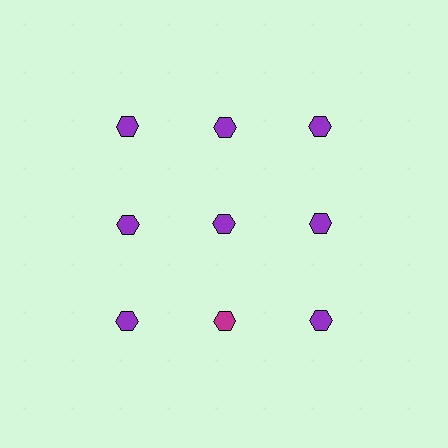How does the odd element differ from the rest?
It has a different color: magenta instead of purple.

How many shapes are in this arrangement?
There are 9 shapes arranged in a grid pattern.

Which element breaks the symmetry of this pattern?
The magenta hexagon in the third row, second from left column breaks the symmetry. All other shapes are purple hexagons.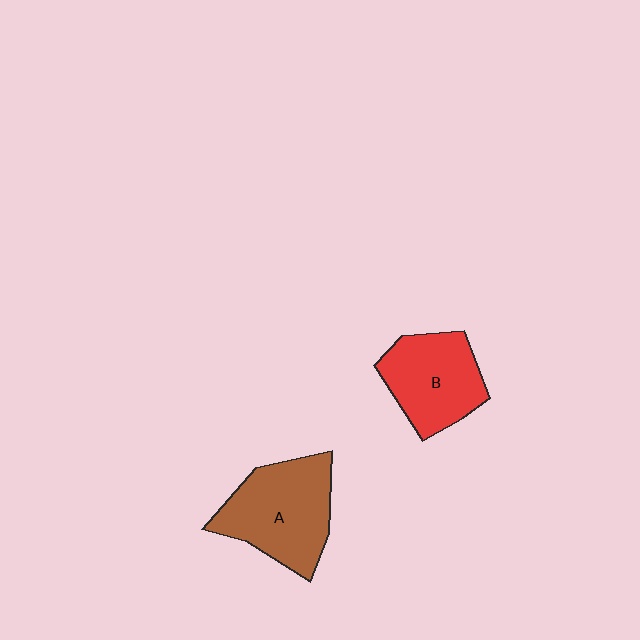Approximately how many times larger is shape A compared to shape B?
Approximately 1.2 times.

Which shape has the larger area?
Shape A (brown).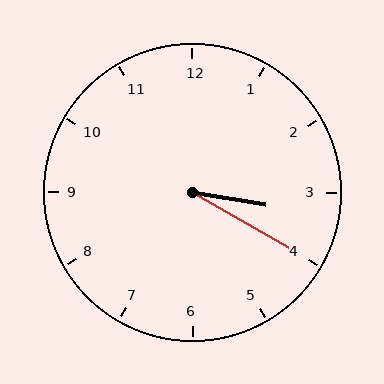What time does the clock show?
3:20.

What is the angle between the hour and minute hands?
Approximately 20 degrees.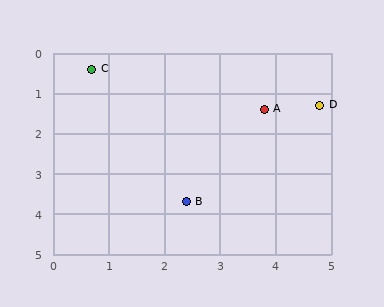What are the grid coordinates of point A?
Point A is at approximately (3.8, 1.4).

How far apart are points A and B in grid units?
Points A and B are about 2.7 grid units apart.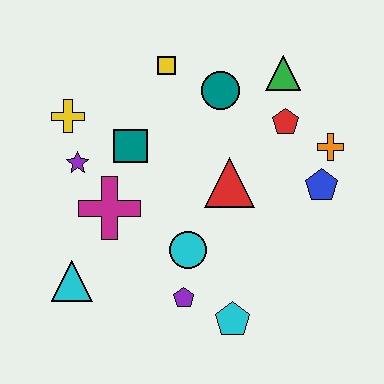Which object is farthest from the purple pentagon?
The green triangle is farthest from the purple pentagon.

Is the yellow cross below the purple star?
No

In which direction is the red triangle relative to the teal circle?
The red triangle is below the teal circle.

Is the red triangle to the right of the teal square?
Yes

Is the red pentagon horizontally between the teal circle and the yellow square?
No